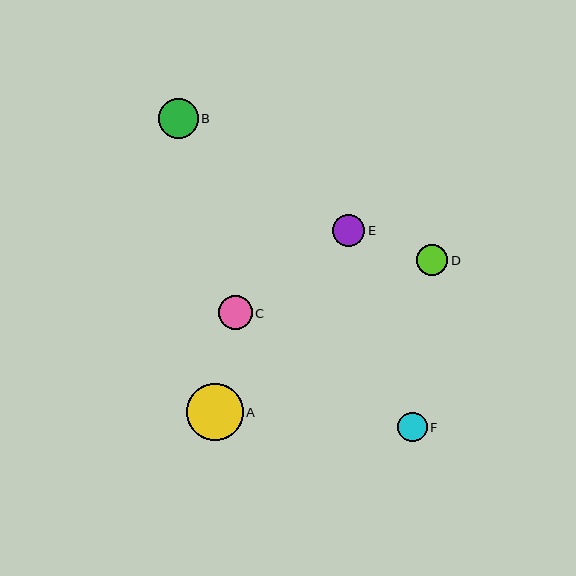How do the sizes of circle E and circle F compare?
Circle E and circle F are approximately the same size.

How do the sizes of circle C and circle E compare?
Circle C and circle E are approximately the same size.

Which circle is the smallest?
Circle F is the smallest with a size of approximately 30 pixels.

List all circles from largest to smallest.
From largest to smallest: A, B, C, E, D, F.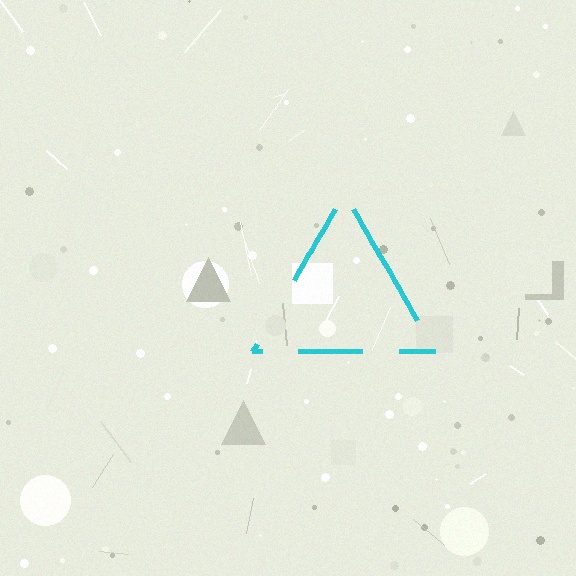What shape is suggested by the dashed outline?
The dashed outline suggests a triangle.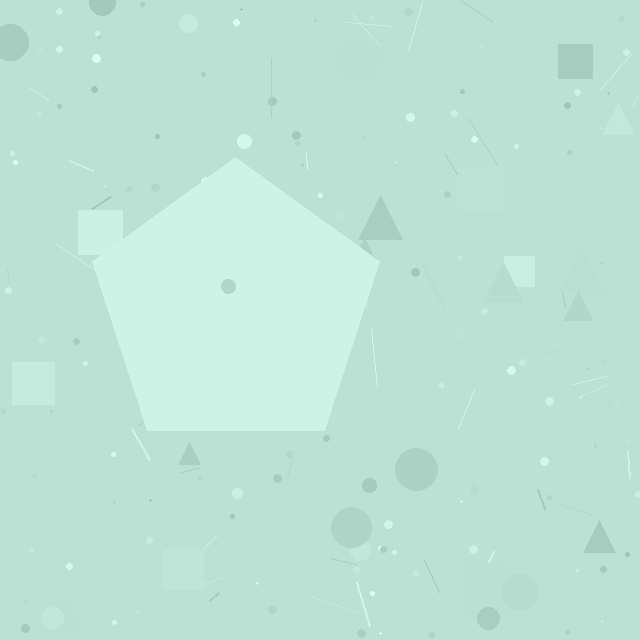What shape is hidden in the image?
A pentagon is hidden in the image.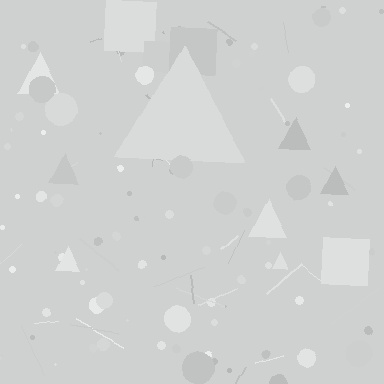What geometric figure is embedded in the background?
A triangle is embedded in the background.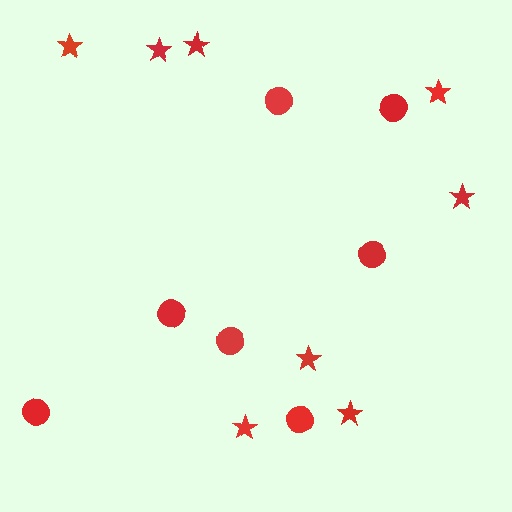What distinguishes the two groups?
There are 2 groups: one group of circles (7) and one group of stars (8).